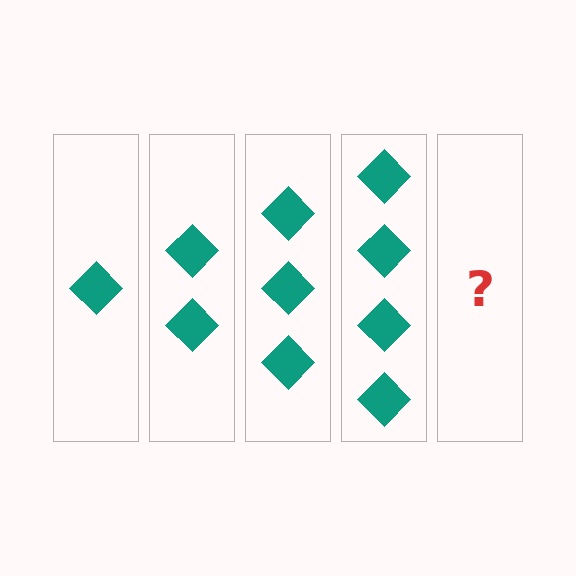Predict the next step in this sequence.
The next step is 5 diamonds.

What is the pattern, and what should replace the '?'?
The pattern is that each step adds one more diamond. The '?' should be 5 diamonds.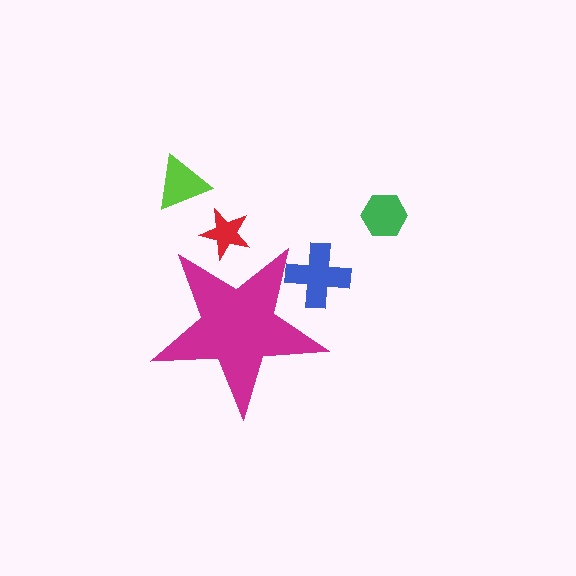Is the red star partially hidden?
Yes, the red star is partially hidden behind the magenta star.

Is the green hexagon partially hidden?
No, the green hexagon is fully visible.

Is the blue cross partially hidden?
Yes, the blue cross is partially hidden behind the magenta star.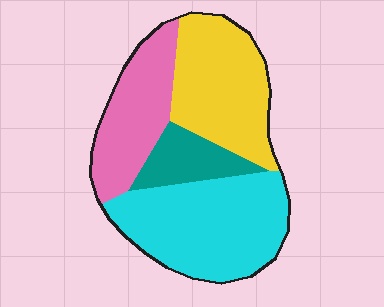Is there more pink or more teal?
Pink.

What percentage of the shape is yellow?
Yellow covers around 30% of the shape.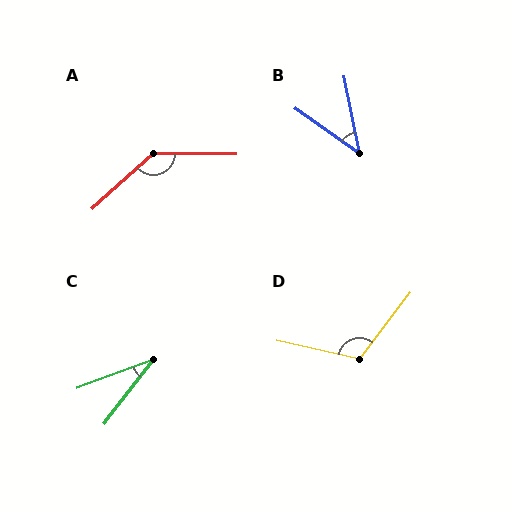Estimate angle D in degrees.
Approximately 115 degrees.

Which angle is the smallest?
C, at approximately 32 degrees.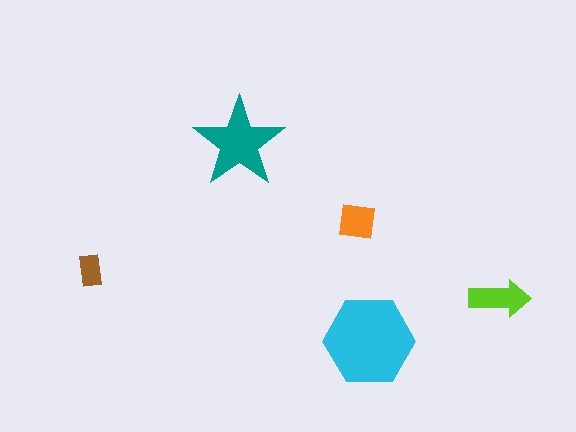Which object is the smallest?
The brown rectangle.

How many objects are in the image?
There are 5 objects in the image.